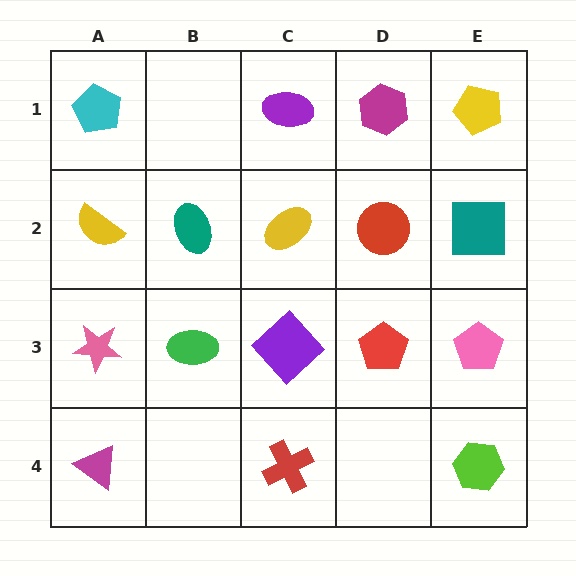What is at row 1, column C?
A purple ellipse.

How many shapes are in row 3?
5 shapes.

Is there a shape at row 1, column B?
No, that cell is empty.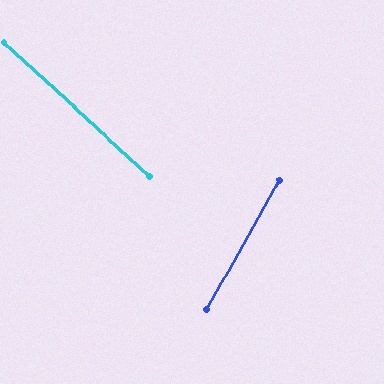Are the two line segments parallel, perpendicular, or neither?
Neither parallel nor perpendicular — they differ by about 77°.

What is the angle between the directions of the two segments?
Approximately 77 degrees.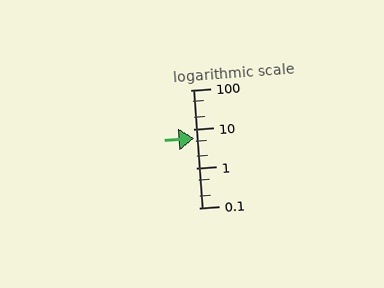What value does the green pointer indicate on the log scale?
The pointer indicates approximately 6.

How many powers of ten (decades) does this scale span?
The scale spans 3 decades, from 0.1 to 100.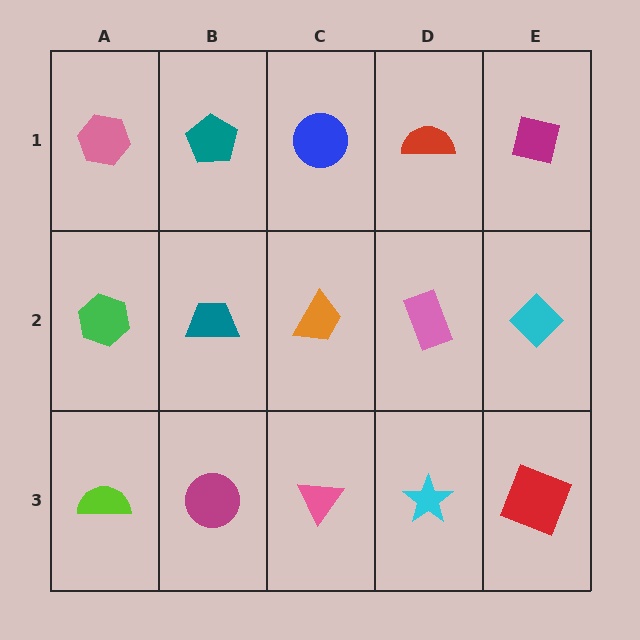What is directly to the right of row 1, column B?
A blue circle.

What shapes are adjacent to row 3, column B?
A teal trapezoid (row 2, column B), a lime semicircle (row 3, column A), a pink triangle (row 3, column C).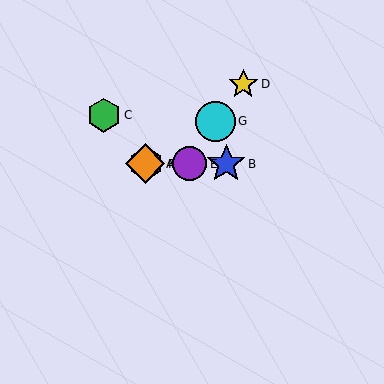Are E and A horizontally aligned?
Yes, both are at y≈164.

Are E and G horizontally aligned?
No, E is at y≈164 and G is at y≈121.